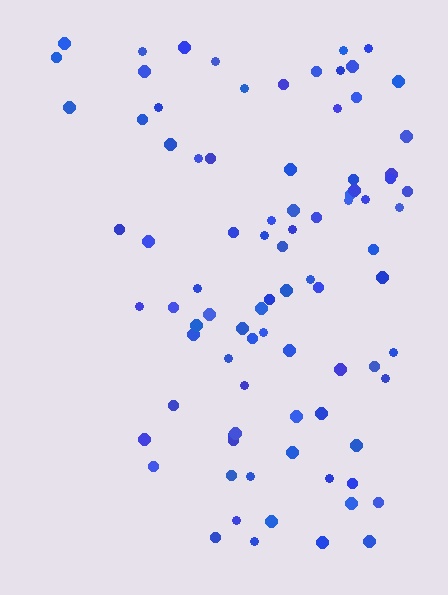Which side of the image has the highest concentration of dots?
The right.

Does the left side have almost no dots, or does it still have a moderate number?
Still a moderate number, just noticeably fewer than the right.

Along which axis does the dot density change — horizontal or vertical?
Horizontal.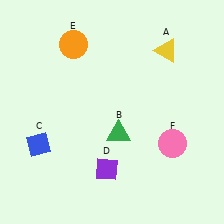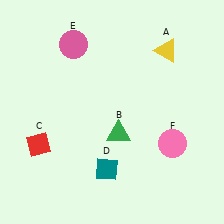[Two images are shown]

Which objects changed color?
C changed from blue to red. D changed from purple to teal. E changed from orange to pink.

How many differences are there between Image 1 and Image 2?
There are 3 differences between the two images.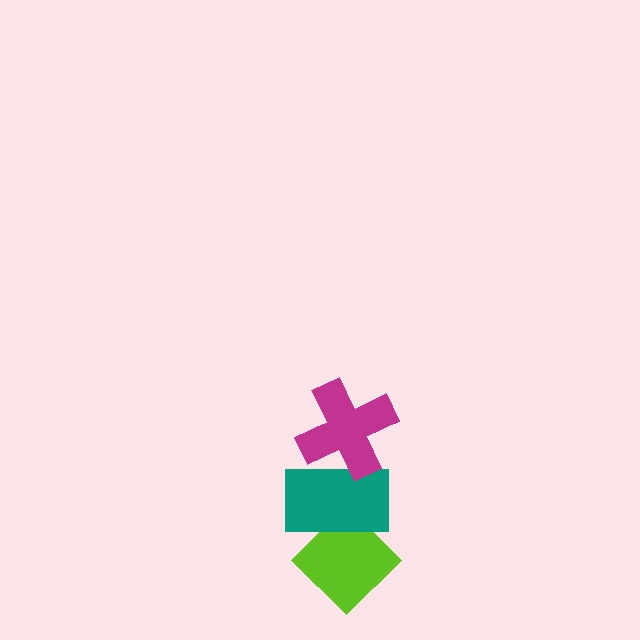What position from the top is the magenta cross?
The magenta cross is 1st from the top.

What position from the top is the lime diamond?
The lime diamond is 3rd from the top.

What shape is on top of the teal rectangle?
The magenta cross is on top of the teal rectangle.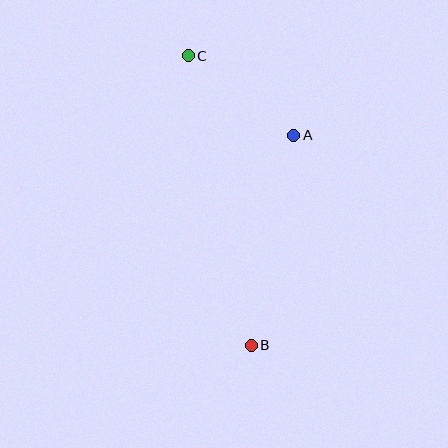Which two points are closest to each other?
Points A and C are closest to each other.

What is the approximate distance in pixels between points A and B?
The distance between A and B is approximately 214 pixels.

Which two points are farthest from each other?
Points B and C are farthest from each other.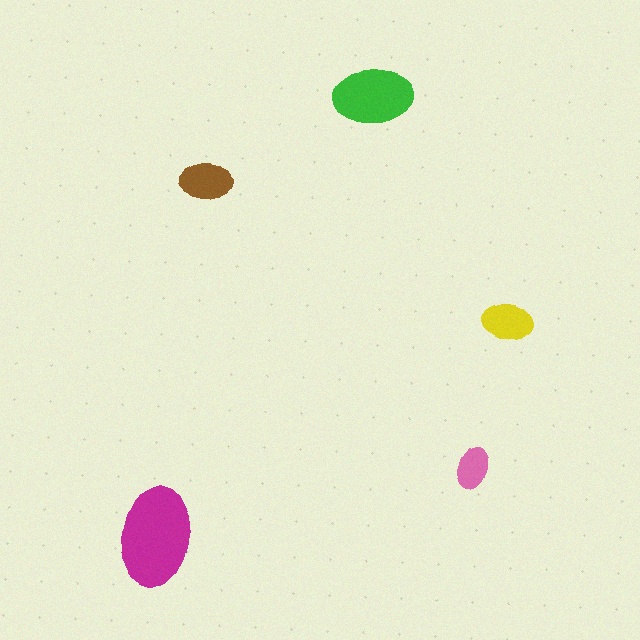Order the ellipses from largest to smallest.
the magenta one, the green one, the brown one, the yellow one, the pink one.